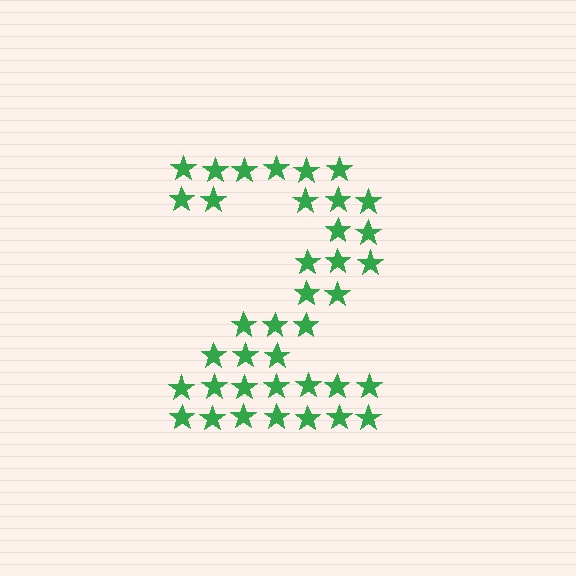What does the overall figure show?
The overall figure shows the digit 2.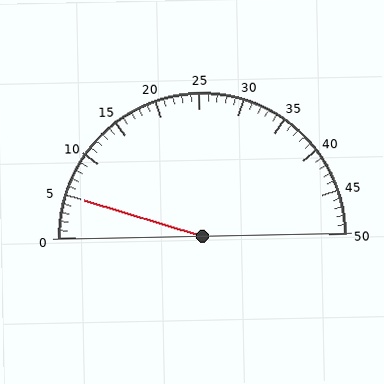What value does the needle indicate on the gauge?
The needle indicates approximately 5.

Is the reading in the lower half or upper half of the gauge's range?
The reading is in the lower half of the range (0 to 50).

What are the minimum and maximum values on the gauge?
The gauge ranges from 0 to 50.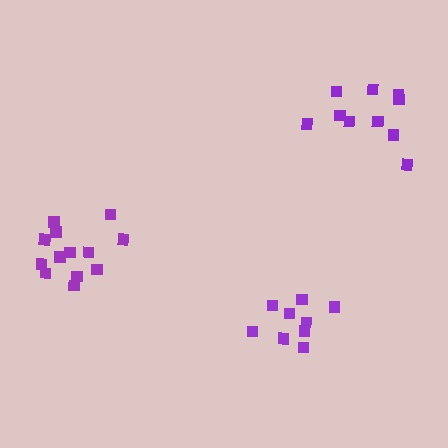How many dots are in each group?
Group 1: 13 dots, Group 2: 9 dots, Group 3: 10 dots (32 total).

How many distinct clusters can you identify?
There are 3 distinct clusters.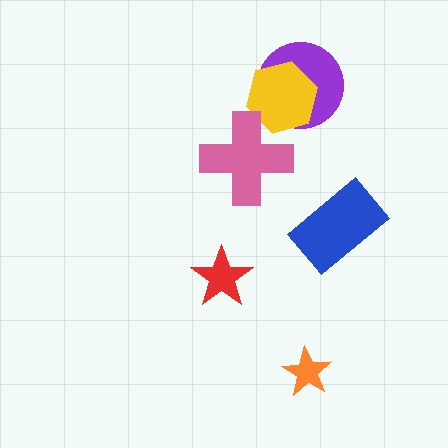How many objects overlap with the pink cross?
1 object overlaps with the pink cross.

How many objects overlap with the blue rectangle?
0 objects overlap with the blue rectangle.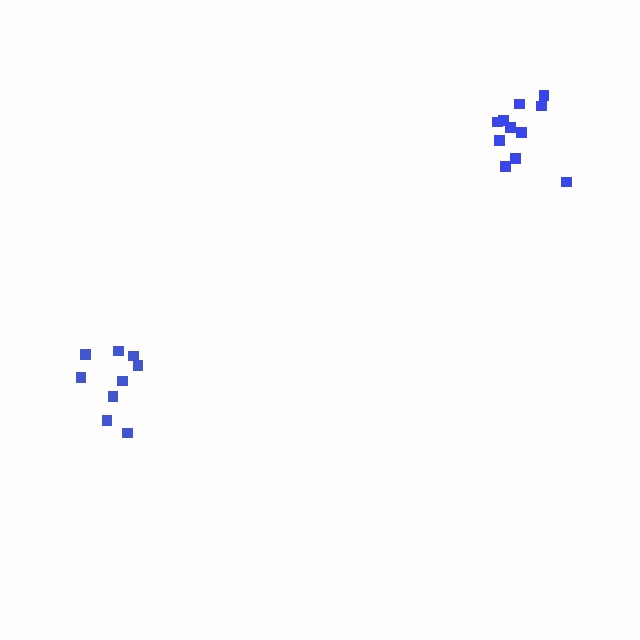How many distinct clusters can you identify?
There are 2 distinct clusters.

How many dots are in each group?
Group 1: 9 dots, Group 2: 11 dots (20 total).